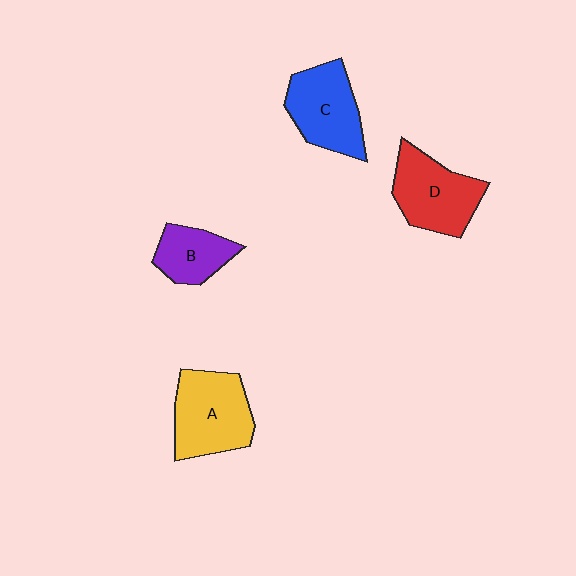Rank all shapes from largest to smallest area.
From largest to smallest: A (yellow), D (red), C (blue), B (purple).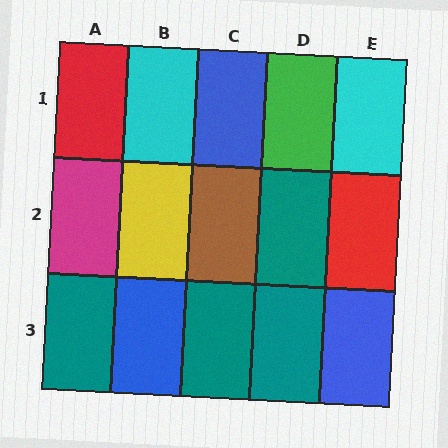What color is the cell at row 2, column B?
Yellow.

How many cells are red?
2 cells are red.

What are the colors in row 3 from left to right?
Teal, blue, teal, teal, blue.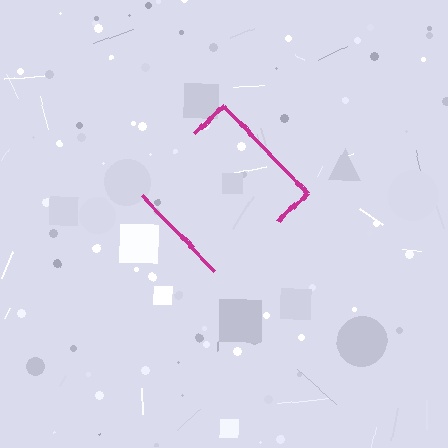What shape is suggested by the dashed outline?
The dashed outline suggests a diamond.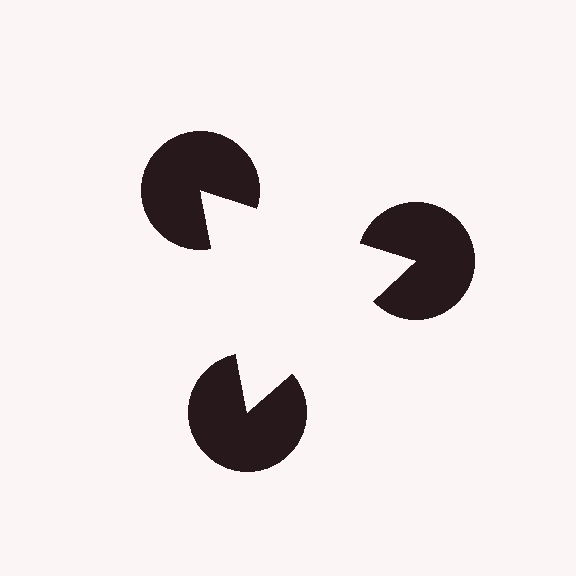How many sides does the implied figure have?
3 sides.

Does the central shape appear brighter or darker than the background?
It typically appears slightly brighter than the background, even though no actual brightness change is drawn.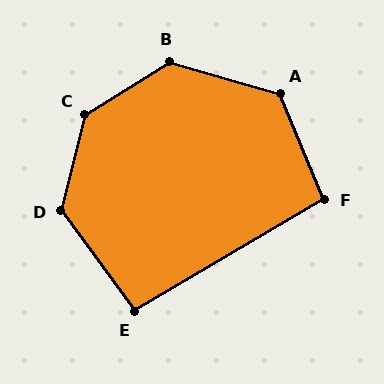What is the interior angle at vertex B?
Approximately 132 degrees (obtuse).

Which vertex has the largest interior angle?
C, at approximately 136 degrees.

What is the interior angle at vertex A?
Approximately 128 degrees (obtuse).